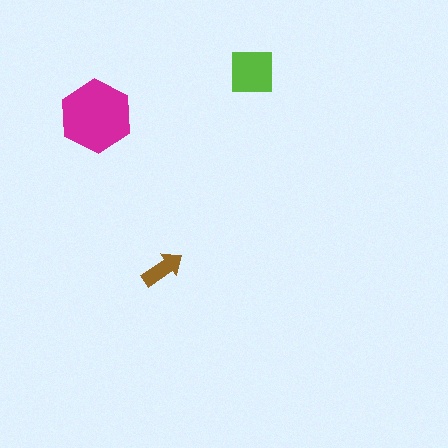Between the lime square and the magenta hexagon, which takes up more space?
The magenta hexagon.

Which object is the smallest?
The brown arrow.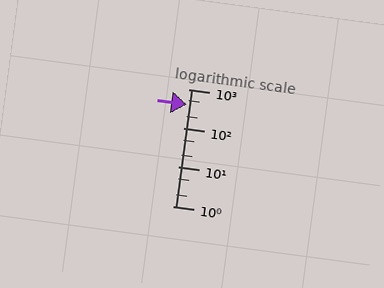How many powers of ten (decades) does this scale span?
The scale spans 3 decades, from 1 to 1000.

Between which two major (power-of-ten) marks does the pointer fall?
The pointer is between 100 and 1000.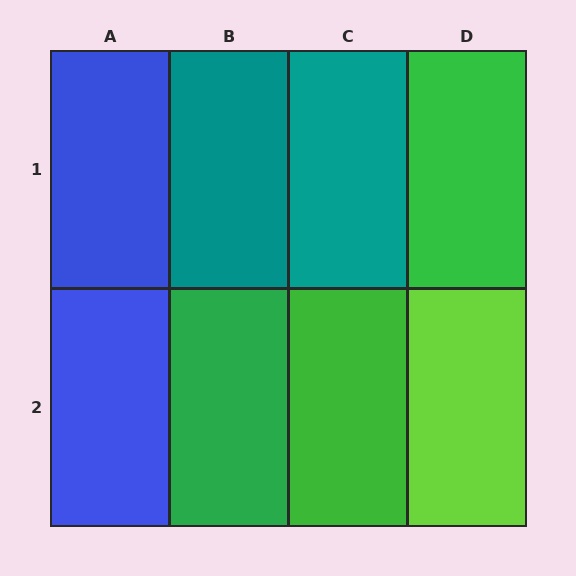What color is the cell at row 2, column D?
Lime.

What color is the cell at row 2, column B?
Green.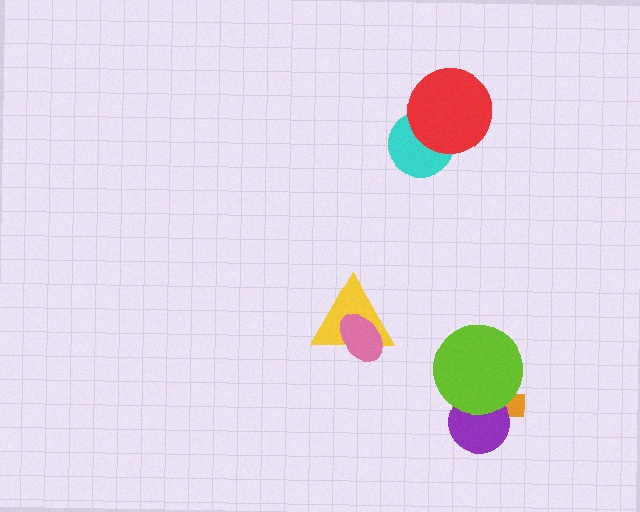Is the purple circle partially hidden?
Yes, it is partially covered by another shape.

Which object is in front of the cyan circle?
The red circle is in front of the cyan circle.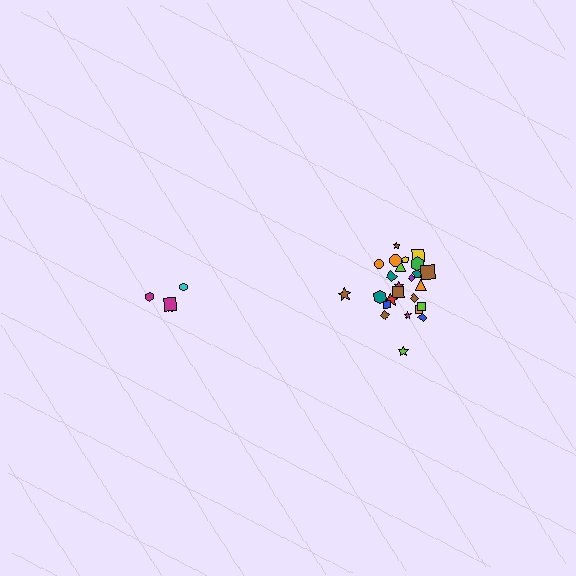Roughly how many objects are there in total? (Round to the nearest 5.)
Roughly 30 objects in total.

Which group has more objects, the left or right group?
The right group.